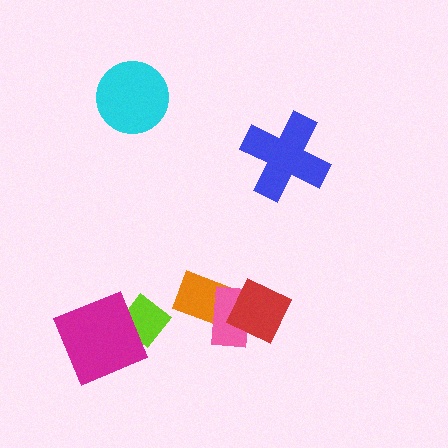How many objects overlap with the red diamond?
2 objects overlap with the red diamond.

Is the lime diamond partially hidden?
Yes, it is partially covered by another shape.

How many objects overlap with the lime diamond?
1 object overlaps with the lime diamond.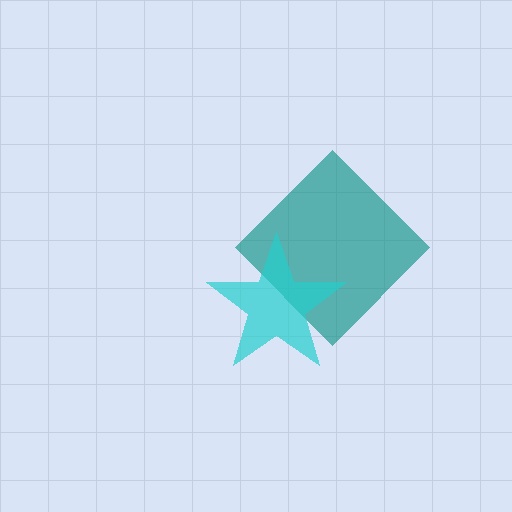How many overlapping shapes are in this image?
There are 2 overlapping shapes in the image.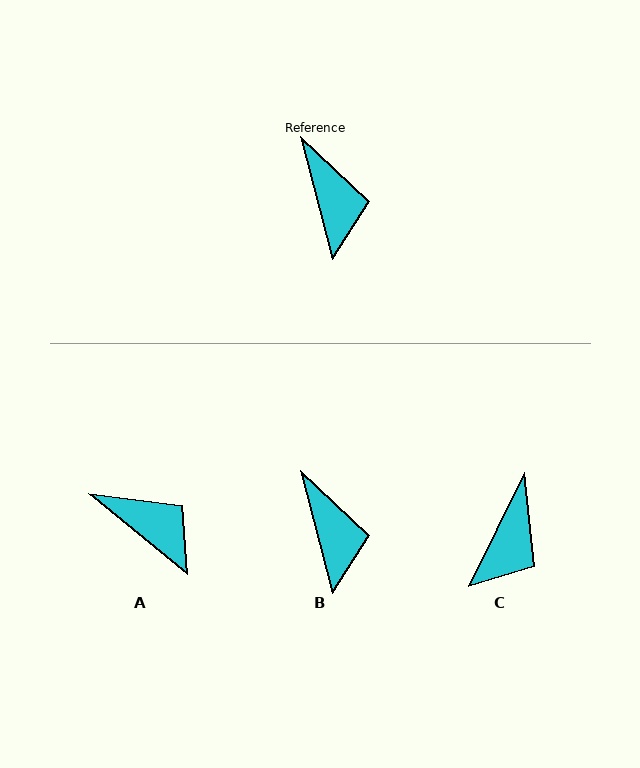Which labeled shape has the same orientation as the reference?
B.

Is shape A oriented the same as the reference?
No, it is off by about 36 degrees.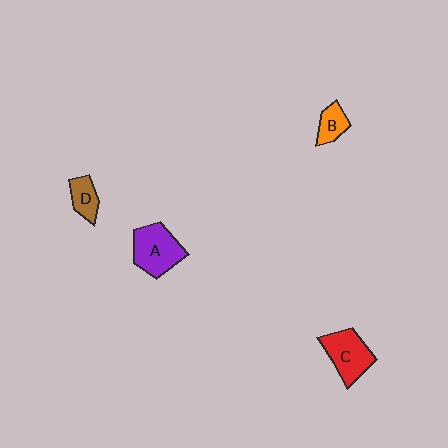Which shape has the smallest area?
Shape B (orange).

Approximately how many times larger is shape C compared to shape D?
Approximately 1.9 times.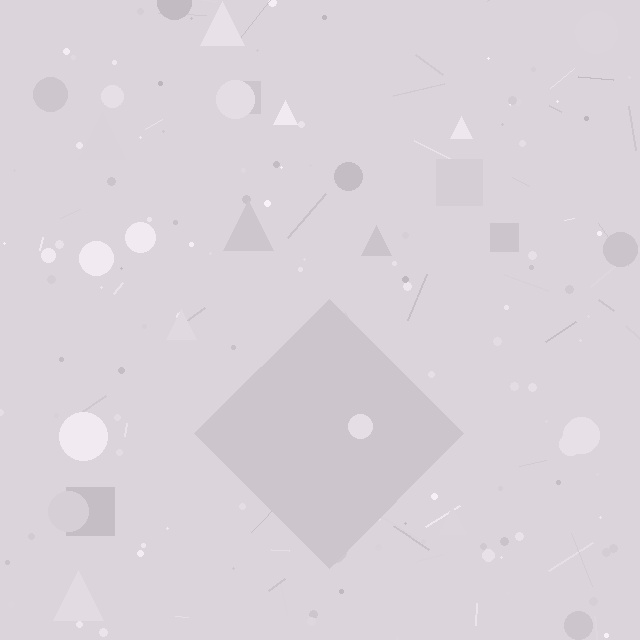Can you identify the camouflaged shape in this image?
The camouflaged shape is a diamond.